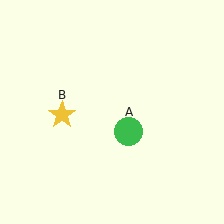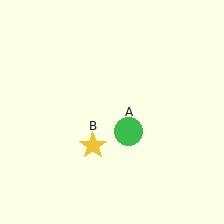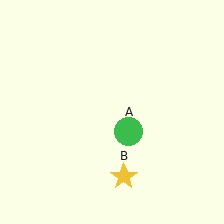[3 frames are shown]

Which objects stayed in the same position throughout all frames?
Green circle (object A) remained stationary.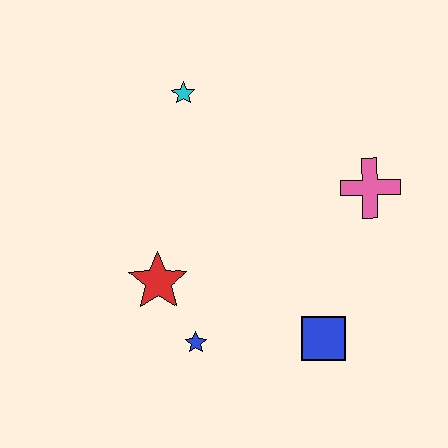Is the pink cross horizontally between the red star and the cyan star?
No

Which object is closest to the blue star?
The red star is closest to the blue star.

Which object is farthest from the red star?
The pink cross is farthest from the red star.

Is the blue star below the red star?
Yes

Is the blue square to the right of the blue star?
Yes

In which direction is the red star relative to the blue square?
The red star is to the left of the blue square.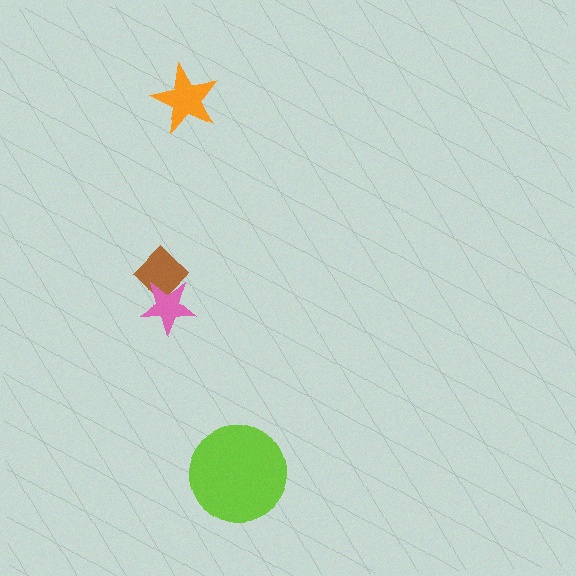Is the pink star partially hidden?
No, no other shape covers it.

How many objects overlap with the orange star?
0 objects overlap with the orange star.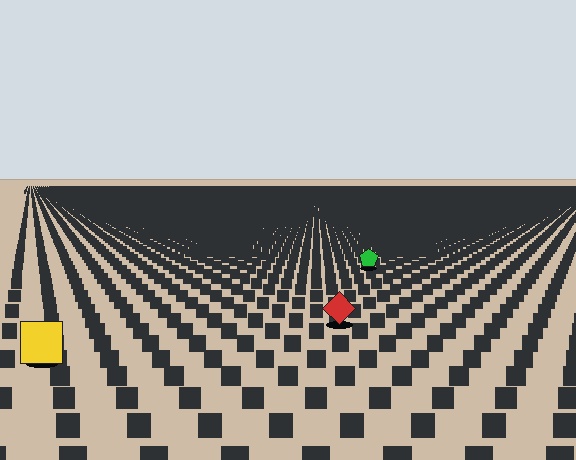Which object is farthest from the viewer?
The green pentagon is farthest from the viewer. It appears smaller and the ground texture around it is denser.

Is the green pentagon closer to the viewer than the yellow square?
No. The yellow square is closer — you can tell from the texture gradient: the ground texture is coarser near it.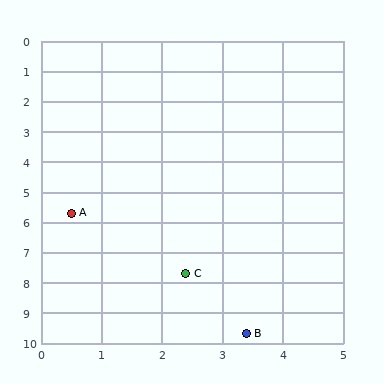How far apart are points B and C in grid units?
Points B and C are about 2.2 grid units apart.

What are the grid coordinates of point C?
Point C is at approximately (2.4, 7.7).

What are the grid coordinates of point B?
Point B is at approximately (3.4, 9.7).